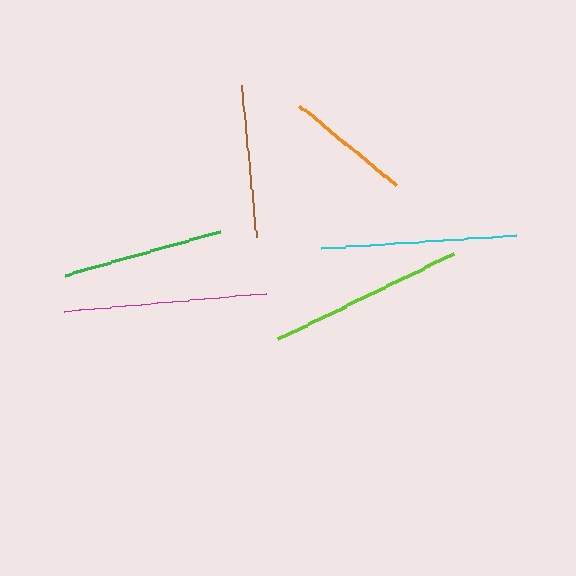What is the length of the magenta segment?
The magenta segment is approximately 203 pixels long.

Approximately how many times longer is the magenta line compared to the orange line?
The magenta line is approximately 1.6 times the length of the orange line.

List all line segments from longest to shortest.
From longest to shortest: magenta, lime, cyan, green, brown, orange.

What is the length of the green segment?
The green segment is approximately 162 pixels long.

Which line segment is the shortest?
The orange line is the shortest at approximately 125 pixels.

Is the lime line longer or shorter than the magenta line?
The magenta line is longer than the lime line.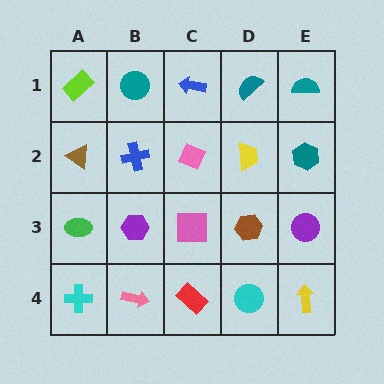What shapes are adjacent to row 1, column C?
A pink diamond (row 2, column C), a teal circle (row 1, column B), a teal semicircle (row 1, column D).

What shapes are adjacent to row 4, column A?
A green ellipse (row 3, column A), a pink arrow (row 4, column B).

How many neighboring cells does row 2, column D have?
4.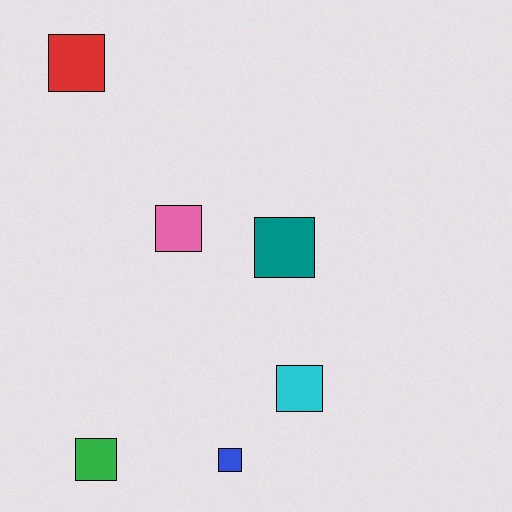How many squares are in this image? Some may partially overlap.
There are 6 squares.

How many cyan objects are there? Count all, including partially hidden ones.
There is 1 cyan object.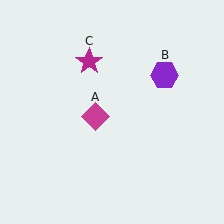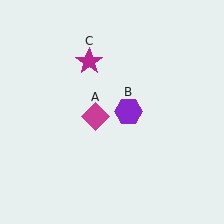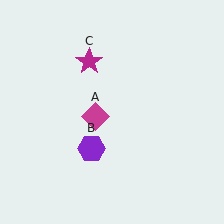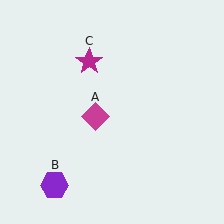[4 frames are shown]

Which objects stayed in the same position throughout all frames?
Magenta diamond (object A) and magenta star (object C) remained stationary.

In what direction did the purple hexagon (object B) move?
The purple hexagon (object B) moved down and to the left.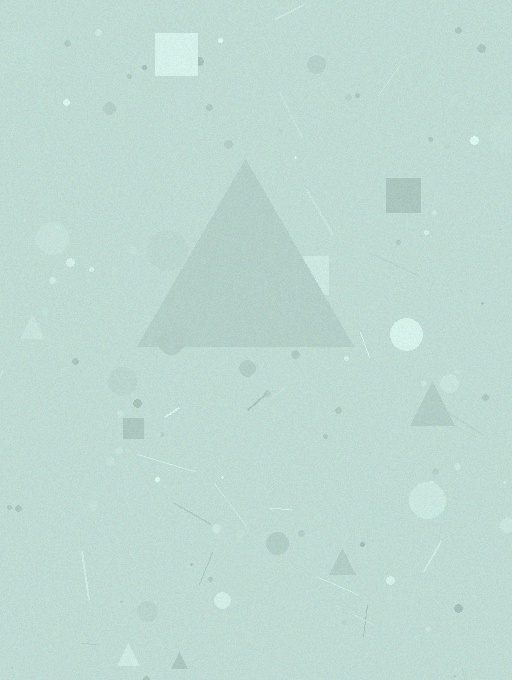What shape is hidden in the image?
A triangle is hidden in the image.